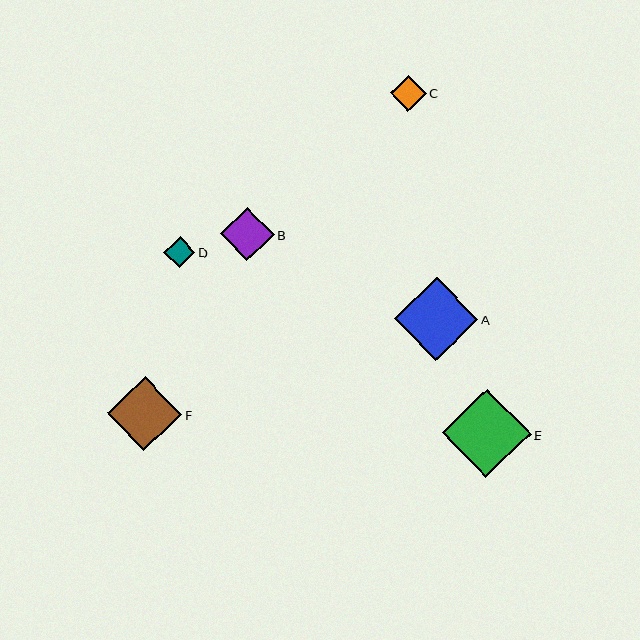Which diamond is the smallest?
Diamond D is the smallest with a size of approximately 31 pixels.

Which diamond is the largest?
Diamond E is the largest with a size of approximately 89 pixels.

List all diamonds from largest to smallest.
From largest to smallest: E, A, F, B, C, D.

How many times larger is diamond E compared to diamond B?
Diamond E is approximately 1.7 times the size of diamond B.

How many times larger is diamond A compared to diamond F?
Diamond A is approximately 1.1 times the size of diamond F.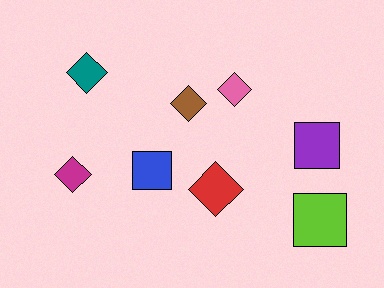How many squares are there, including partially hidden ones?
There are 3 squares.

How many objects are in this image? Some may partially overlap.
There are 8 objects.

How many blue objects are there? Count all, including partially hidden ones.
There is 1 blue object.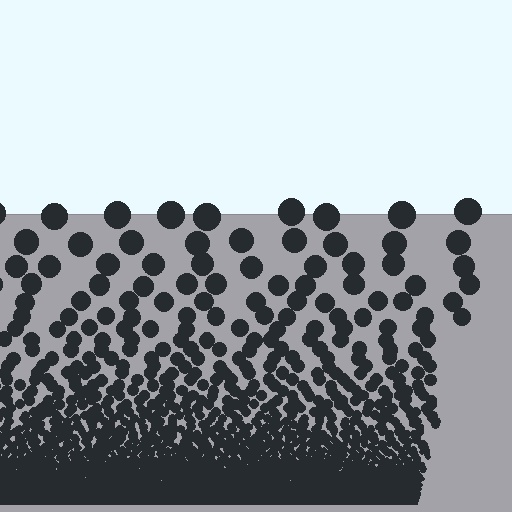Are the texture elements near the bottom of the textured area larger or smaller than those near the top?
Smaller. The gradient is inverted — elements near the bottom are smaller and denser.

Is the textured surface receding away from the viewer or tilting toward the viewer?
The surface appears to tilt toward the viewer. Texture elements get larger and sparser toward the top.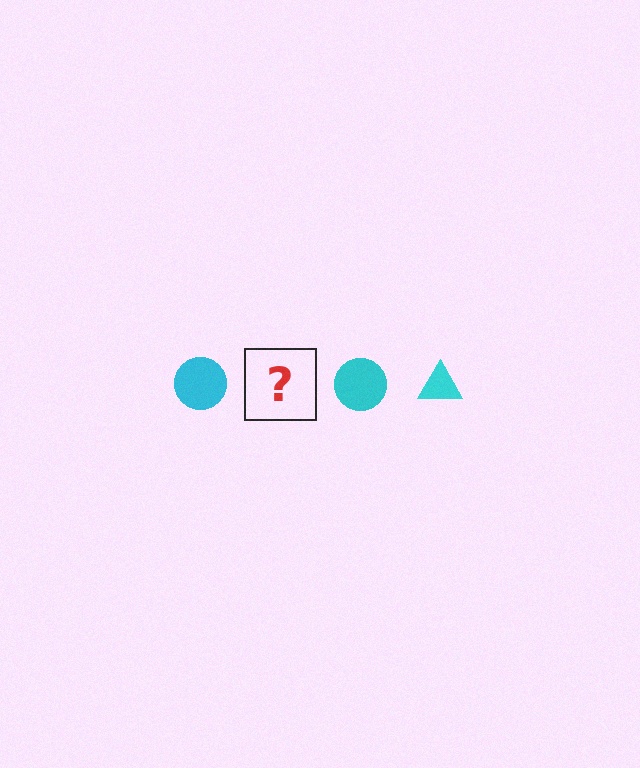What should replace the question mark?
The question mark should be replaced with a cyan triangle.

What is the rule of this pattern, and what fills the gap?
The rule is that the pattern cycles through circle, triangle shapes in cyan. The gap should be filled with a cyan triangle.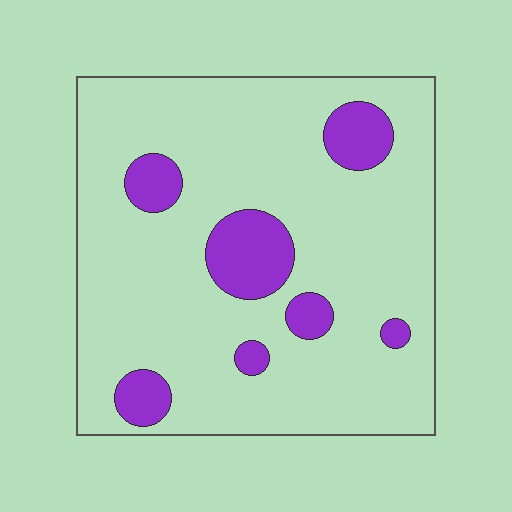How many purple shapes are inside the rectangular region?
7.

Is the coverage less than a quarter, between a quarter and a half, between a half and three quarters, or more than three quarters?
Less than a quarter.